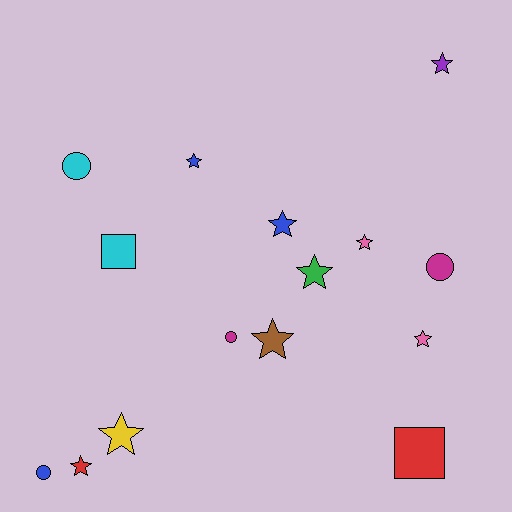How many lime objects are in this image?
There are no lime objects.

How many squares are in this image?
There are 2 squares.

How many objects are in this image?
There are 15 objects.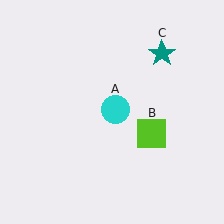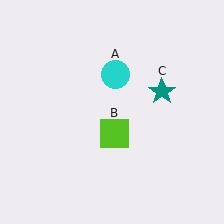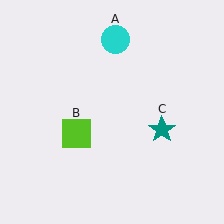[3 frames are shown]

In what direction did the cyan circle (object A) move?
The cyan circle (object A) moved up.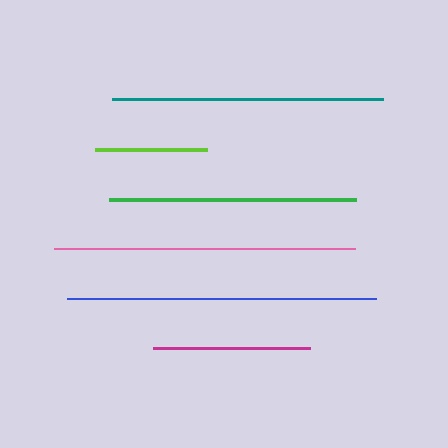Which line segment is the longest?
The blue line is the longest at approximately 309 pixels.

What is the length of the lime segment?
The lime segment is approximately 112 pixels long.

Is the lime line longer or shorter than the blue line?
The blue line is longer than the lime line.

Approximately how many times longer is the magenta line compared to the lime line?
The magenta line is approximately 1.4 times the length of the lime line.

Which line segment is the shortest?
The lime line is the shortest at approximately 112 pixels.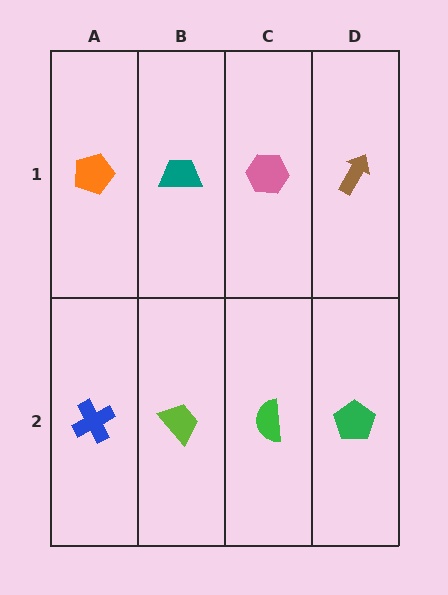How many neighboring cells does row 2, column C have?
3.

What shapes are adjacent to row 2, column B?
A teal trapezoid (row 1, column B), a blue cross (row 2, column A), a green semicircle (row 2, column C).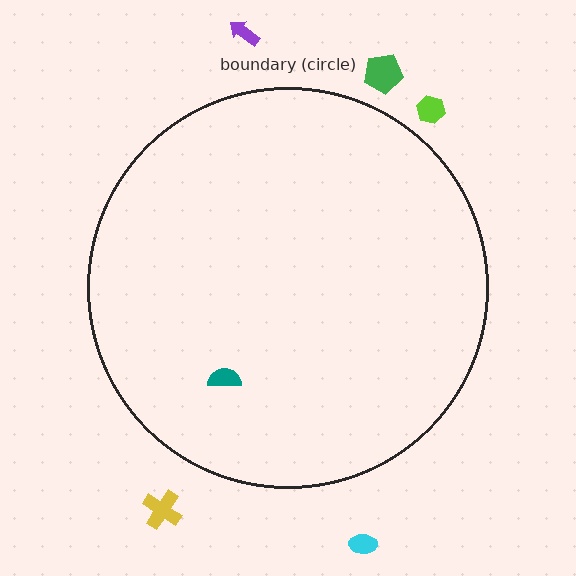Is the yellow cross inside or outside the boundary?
Outside.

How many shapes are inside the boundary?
1 inside, 5 outside.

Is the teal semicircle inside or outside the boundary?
Inside.